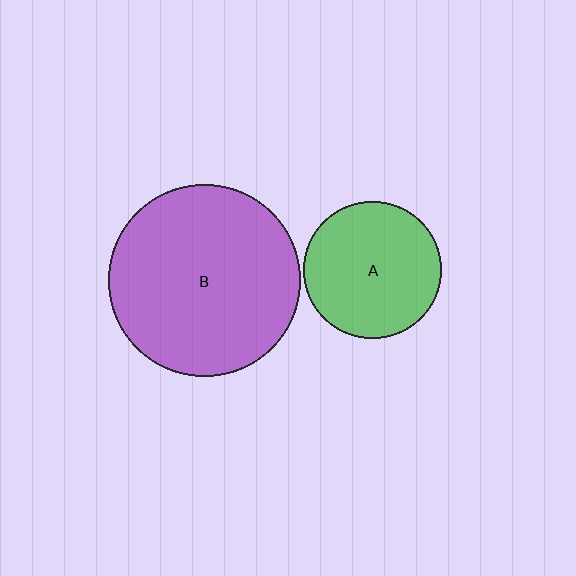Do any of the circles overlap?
No, none of the circles overlap.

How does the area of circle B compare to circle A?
Approximately 2.0 times.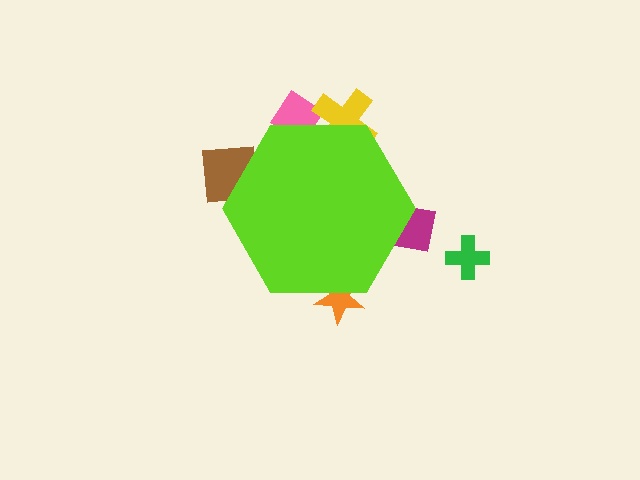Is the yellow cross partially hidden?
Yes, the yellow cross is partially hidden behind the lime hexagon.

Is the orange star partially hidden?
Yes, the orange star is partially hidden behind the lime hexagon.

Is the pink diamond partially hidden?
Yes, the pink diamond is partially hidden behind the lime hexagon.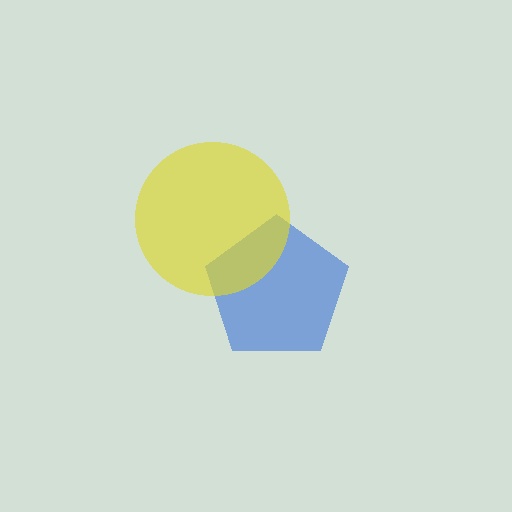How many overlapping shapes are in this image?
There are 2 overlapping shapes in the image.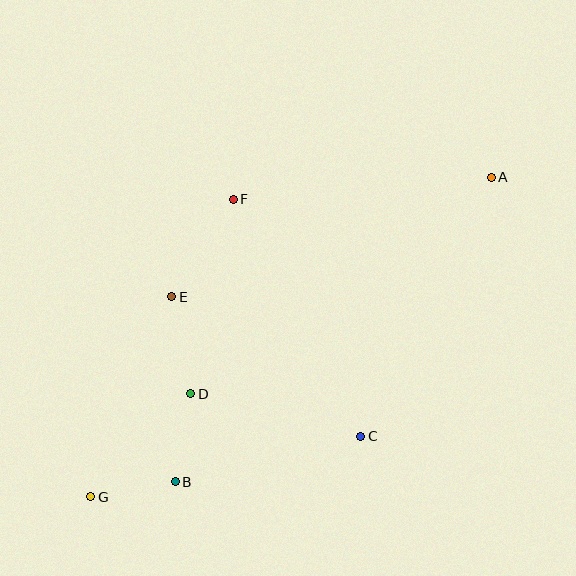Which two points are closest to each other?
Points B and G are closest to each other.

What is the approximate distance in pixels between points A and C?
The distance between A and C is approximately 290 pixels.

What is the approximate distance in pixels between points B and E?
The distance between B and E is approximately 185 pixels.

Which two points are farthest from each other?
Points A and G are farthest from each other.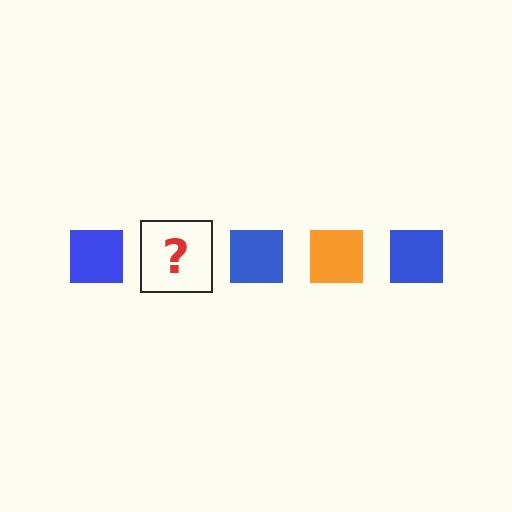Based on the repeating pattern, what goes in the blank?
The blank should be an orange square.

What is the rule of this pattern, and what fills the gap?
The rule is that the pattern cycles through blue, orange squares. The gap should be filled with an orange square.